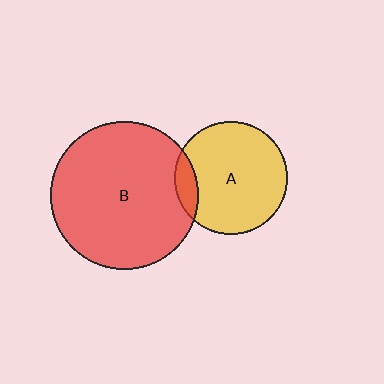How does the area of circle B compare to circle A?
Approximately 1.7 times.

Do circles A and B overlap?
Yes.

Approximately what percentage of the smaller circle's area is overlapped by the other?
Approximately 10%.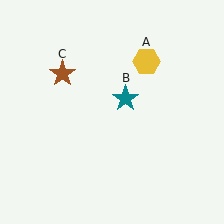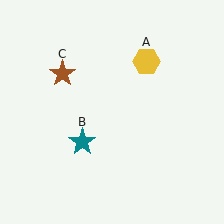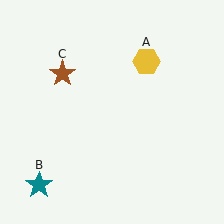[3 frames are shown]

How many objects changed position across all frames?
1 object changed position: teal star (object B).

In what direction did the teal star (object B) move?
The teal star (object B) moved down and to the left.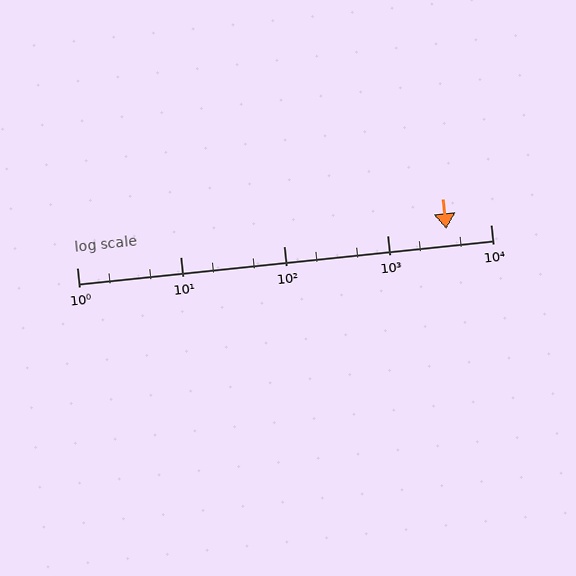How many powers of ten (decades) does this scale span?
The scale spans 4 decades, from 1 to 10000.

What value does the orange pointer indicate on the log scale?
The pointer indicates approximately 3700.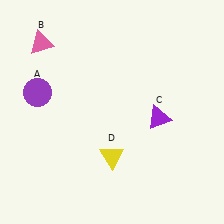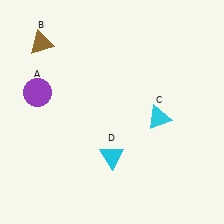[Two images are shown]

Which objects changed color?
B changed from pink to brown. C changed from purple to cyan. D changed from yellow to cyan.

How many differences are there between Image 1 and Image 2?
There are 3 differences between the two images.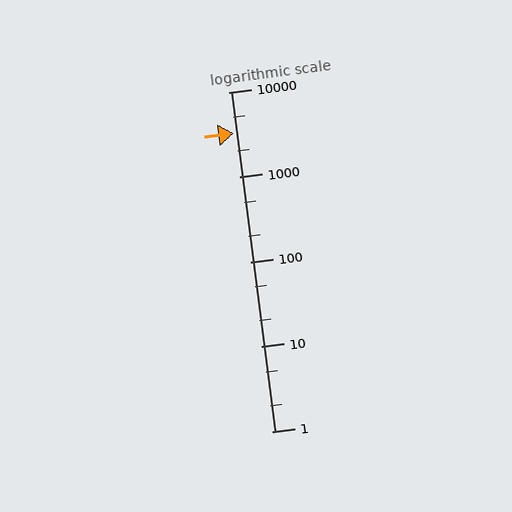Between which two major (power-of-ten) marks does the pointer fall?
The pointer is between 1000 and 10000.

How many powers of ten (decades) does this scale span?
The scale spans 4 decades, from 1 to 10000.